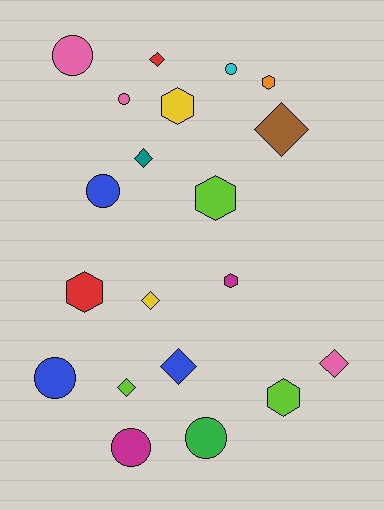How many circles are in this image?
There are 7 circles.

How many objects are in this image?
There are 20 objects.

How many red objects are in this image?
There are 2 red objects.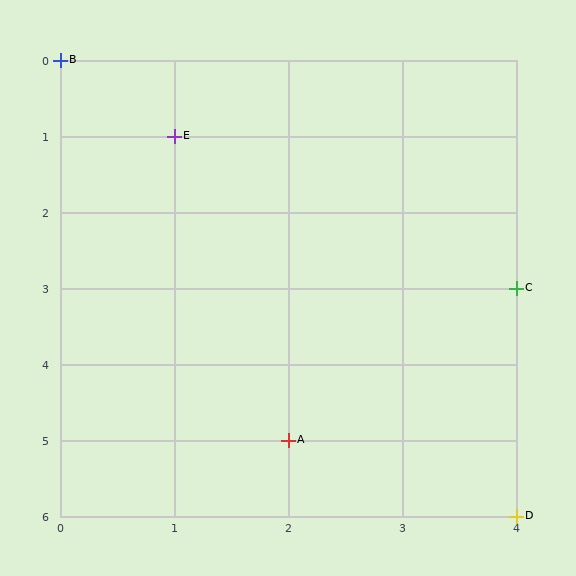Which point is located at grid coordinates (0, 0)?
Point B is at (0, 0).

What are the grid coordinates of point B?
Point B is at grid coordinates (0, 0).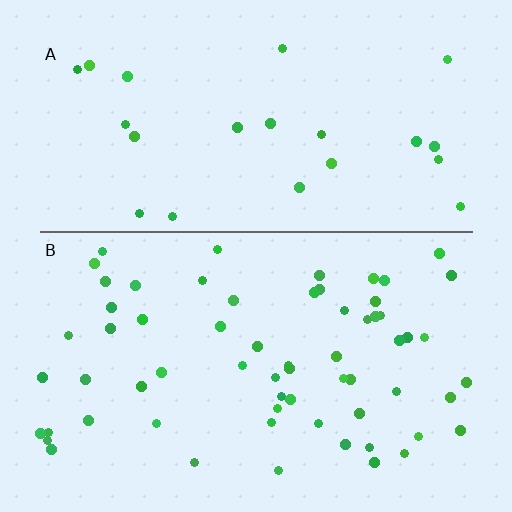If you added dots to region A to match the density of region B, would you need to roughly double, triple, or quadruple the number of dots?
Approximately triple.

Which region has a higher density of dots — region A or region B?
B (the bottom).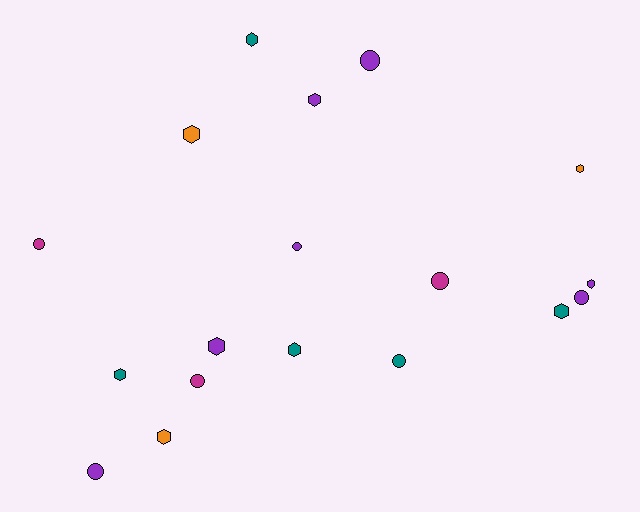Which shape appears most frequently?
Hexagon, with 10 objects.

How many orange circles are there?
There are no orange circles.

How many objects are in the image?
There are 18 objects.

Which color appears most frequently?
Purple, with 7 objects.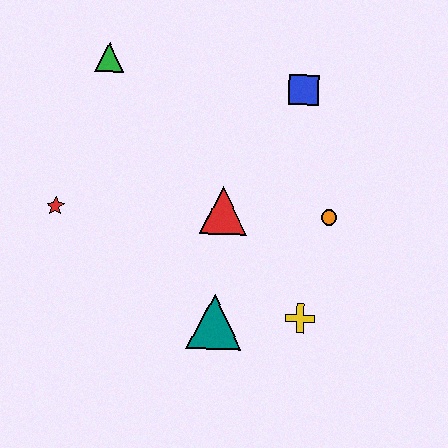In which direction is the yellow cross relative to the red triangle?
The yellow cross is below the red triangle.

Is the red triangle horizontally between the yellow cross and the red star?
Yes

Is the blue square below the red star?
No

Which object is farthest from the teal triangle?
The green triangle is farthest from the teal triangle.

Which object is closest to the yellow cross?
The teal triangle is closest to the yellow cross.